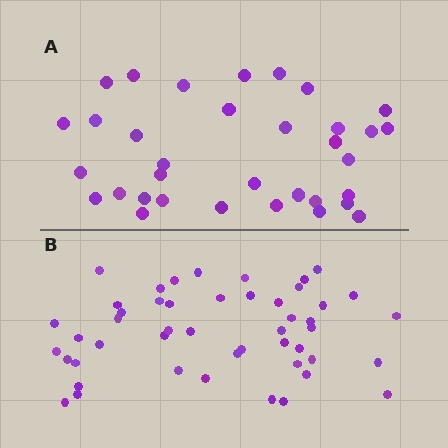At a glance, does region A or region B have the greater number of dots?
Region B (the bottom region) has more dots.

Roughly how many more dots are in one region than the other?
Region B has approximately 15 more dots than region A.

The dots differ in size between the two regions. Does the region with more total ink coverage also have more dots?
No. Region A has more total ink coverage because its dots are larger, but region B actually contains more individual dots. Total area can be misleading — the number of items is what matters here.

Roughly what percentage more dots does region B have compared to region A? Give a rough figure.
About 40% more.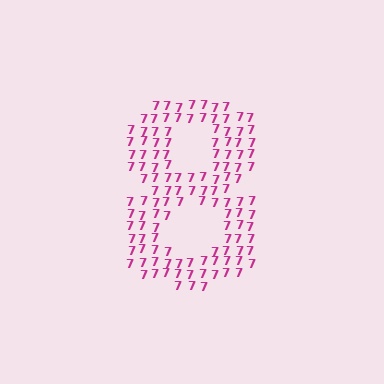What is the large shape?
The large shape is the digit 8.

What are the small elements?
The small elements are digit 7's.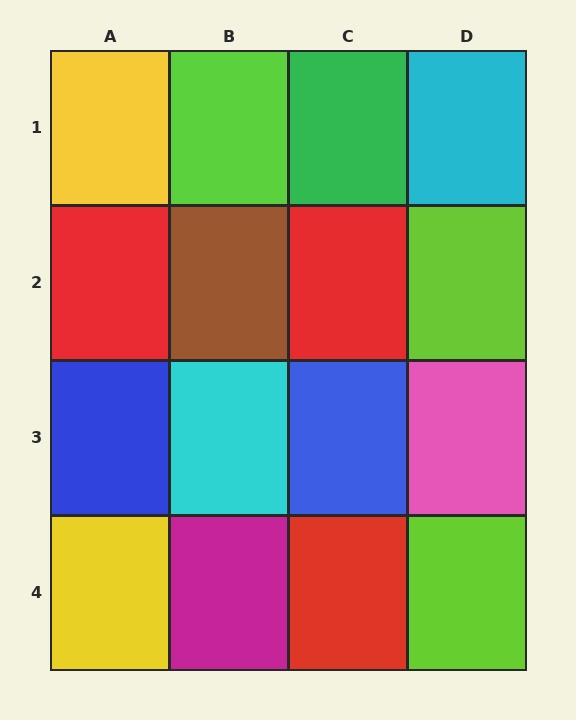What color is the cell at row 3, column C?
Blue.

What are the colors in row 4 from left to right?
Yellow, magenta, red, lime.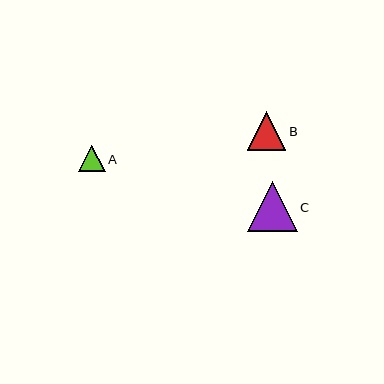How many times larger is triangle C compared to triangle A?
Triangle C is approximately 1.9 times the size of triangle A.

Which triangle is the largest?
Triangle C is the largest with a size of approximately 50 pixels.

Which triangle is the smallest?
Triangle A is the smallest with a size of approximately 27 pixels.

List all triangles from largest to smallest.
From largest to smallest: C, B, A.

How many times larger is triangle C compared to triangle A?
Triangle C is approximately 1.9 times the size of triangle A.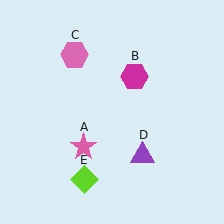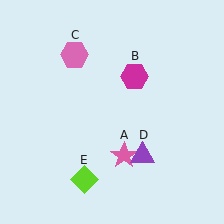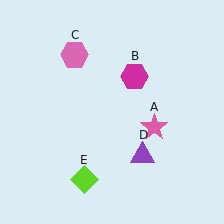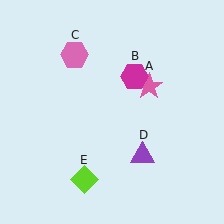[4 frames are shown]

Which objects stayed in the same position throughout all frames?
Magenta hexagon (object B) and pink hexagon (object C) and purple triangle (object D) and lime diamond (object E) remained stationary.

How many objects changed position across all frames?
1 object changed position: pink star (object A).